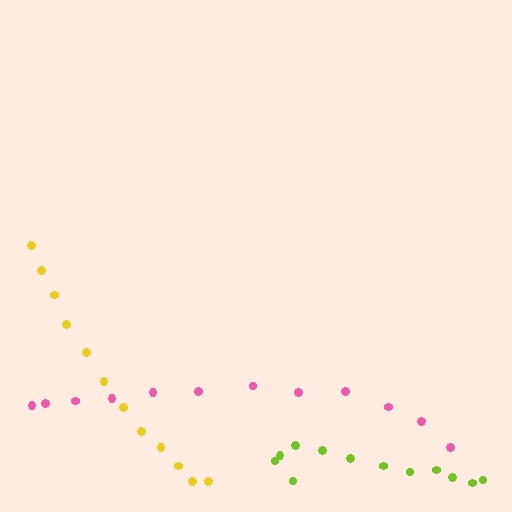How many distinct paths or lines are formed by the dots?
There are 3 distinct paths.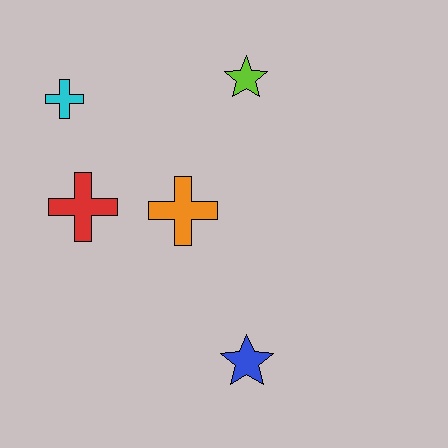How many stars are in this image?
There are 2 stars.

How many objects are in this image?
There are 5 objects.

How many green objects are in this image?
There are no green objects.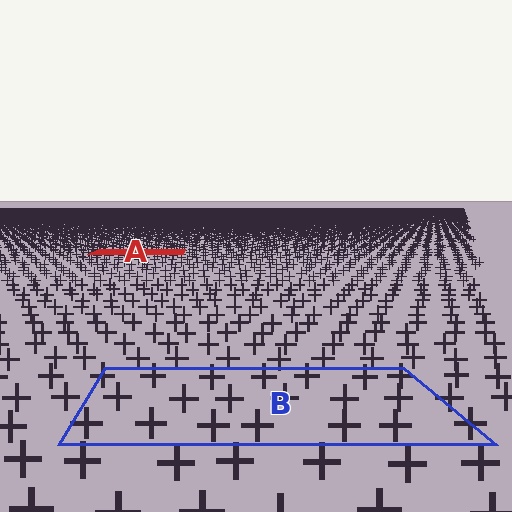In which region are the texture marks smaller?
The texture marks are smaller in region A, because it is farther away.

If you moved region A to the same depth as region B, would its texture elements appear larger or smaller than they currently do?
They would appear larger. At a closer depth, the same texture elements are projected at a bigger on-screen size.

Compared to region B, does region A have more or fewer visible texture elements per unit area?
Region A has more texture elements per unit area — they are packed more densely because it is farther away.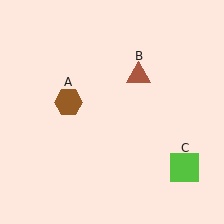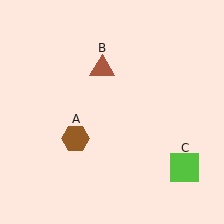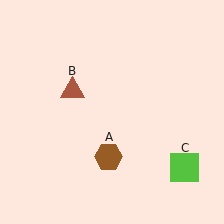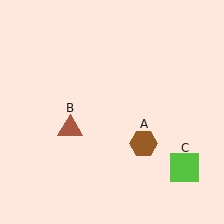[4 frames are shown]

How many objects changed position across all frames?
2 objects changed position: brown hexagon (object A), brown triangle (object B).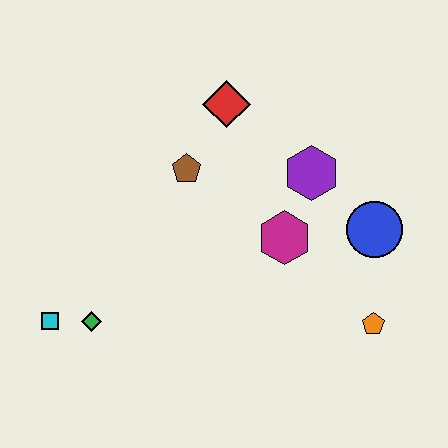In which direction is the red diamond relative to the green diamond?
The red diamond is above the green diamond.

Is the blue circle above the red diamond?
No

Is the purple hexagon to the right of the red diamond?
Yes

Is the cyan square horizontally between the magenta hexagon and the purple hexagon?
No